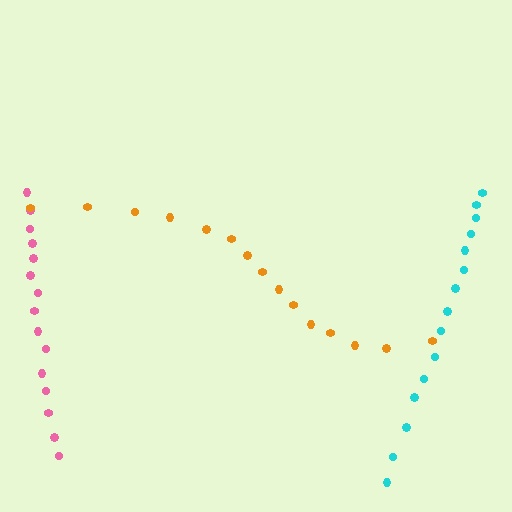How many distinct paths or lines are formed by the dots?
There are 3 distinct paths.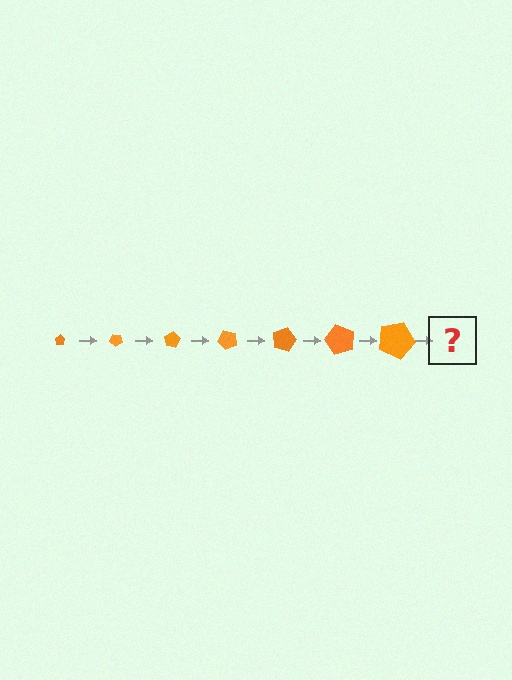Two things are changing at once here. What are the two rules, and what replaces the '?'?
The two rules are that the pentagon grows larger each step and it rotates 40 degrees each step. The '?' should be a pentagon, larger than the previous one and rotated 280 degrees from the start.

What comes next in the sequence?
The next element should be a pentagon, larger than the previous one and rotated 280 degrees from the start.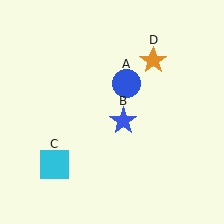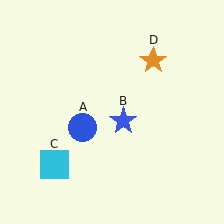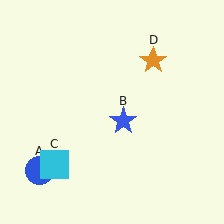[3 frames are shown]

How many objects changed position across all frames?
1 object changed position: blue circle (object A).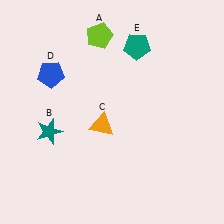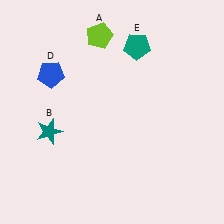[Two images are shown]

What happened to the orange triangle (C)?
The orange triangle (C) was removed in Image 2. It was in the bottom-left area of Image 1.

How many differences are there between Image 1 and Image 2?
There is 1 difference between the two images.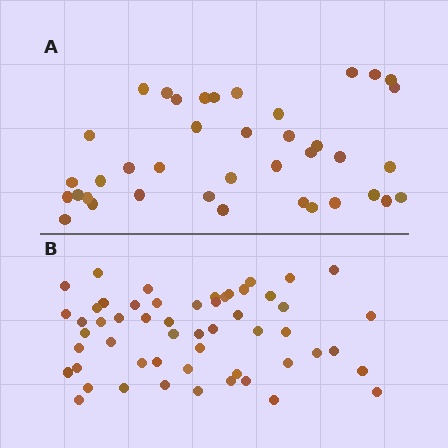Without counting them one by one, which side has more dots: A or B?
Region B (the bottom region) has more dots.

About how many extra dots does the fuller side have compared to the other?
Region B has approximately 15 more dots than region A.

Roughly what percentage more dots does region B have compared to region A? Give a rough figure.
About 40% more.